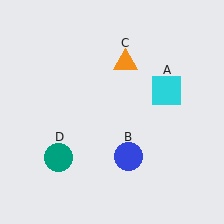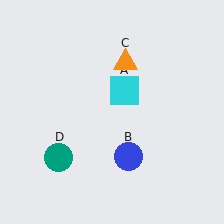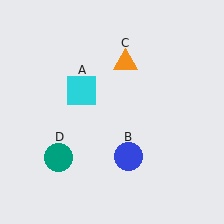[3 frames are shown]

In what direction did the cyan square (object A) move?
The cyan square (object A) moved left.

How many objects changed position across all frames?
1 object changed position: cyan square (object A).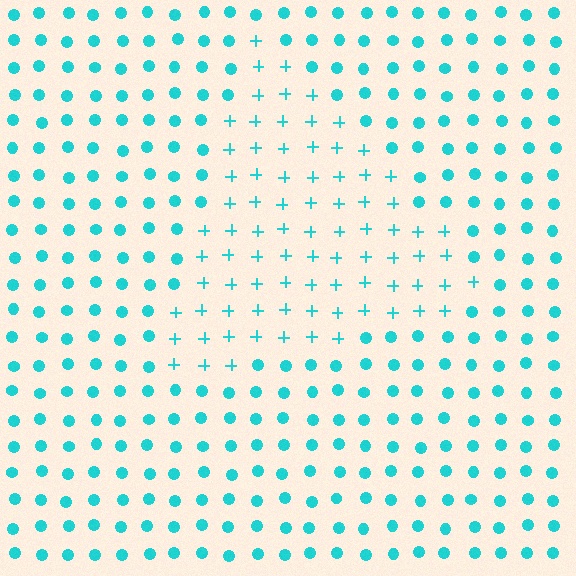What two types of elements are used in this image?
The image uses plus signs inside the triangle region and circles outside it.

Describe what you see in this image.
The image is filled with small cyan elements arranged in a uniform grid. A triangle-shaped region contains plus signs, while the surrounding area contains circles. The boundary is defined purely by the change in element shape.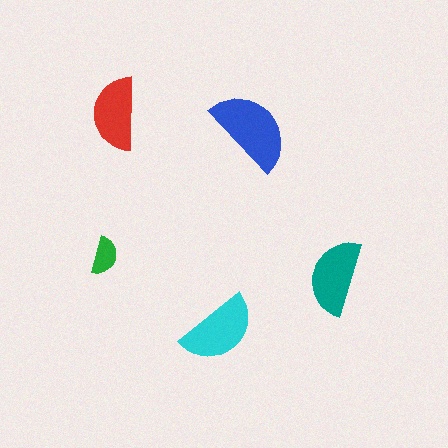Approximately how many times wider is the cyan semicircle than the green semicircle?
About 2 times wider.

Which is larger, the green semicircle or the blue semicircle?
The blue one.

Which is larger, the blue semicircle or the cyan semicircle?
The blue one.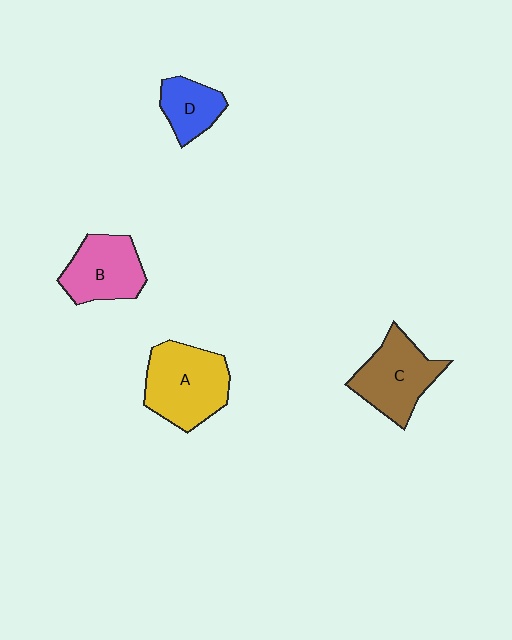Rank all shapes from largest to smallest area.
From largest to smallest: A (yellow), C (brown), B (pink), D (blue).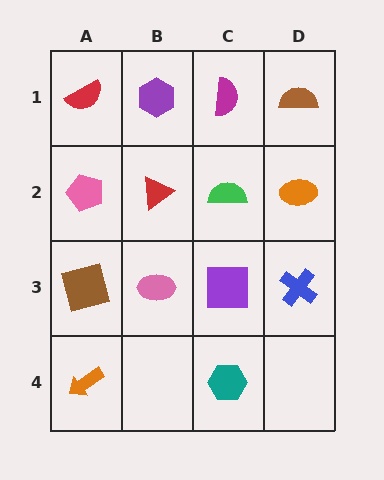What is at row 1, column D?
A brown semicircle.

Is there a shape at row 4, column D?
No, that cell is empty.